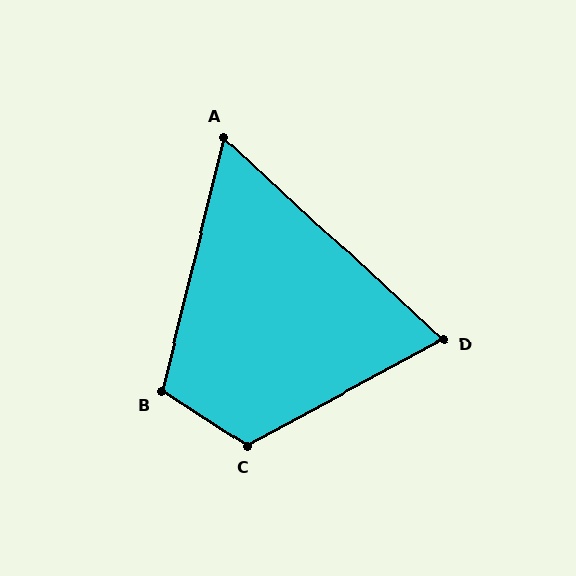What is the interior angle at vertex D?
Approximately 71 degrees (acute).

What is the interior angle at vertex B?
Approximately 109 degrees (obtuse).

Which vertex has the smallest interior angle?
A, at approximately 61 degrees.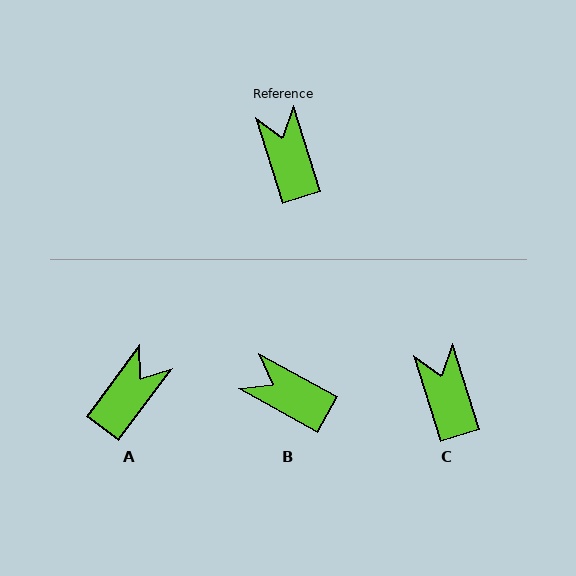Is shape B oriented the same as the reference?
No, it is off by about 44 degrees.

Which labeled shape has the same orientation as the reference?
C.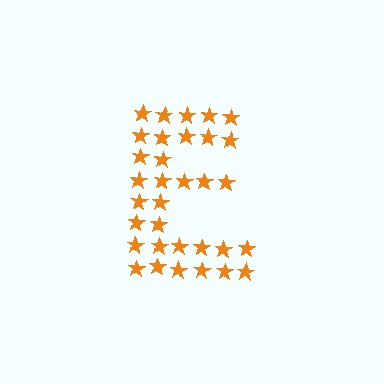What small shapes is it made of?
It is made of small stars.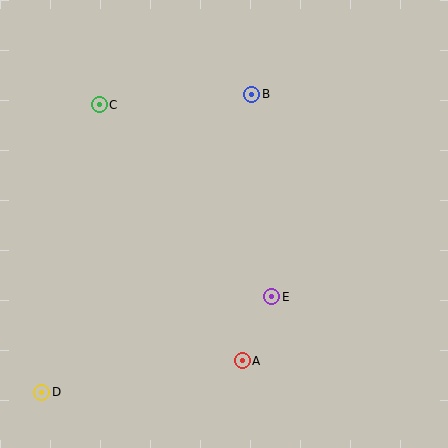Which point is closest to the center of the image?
Point E at (272, 297) is closest to the center.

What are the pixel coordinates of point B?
Point B is at (252, 94).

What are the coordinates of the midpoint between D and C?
The midpoint between D and C is at (71, 249).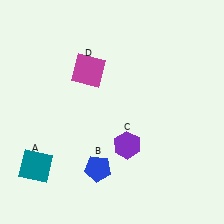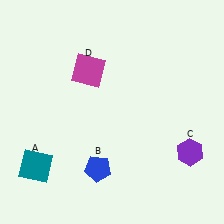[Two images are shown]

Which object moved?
The purple hexagon (C) moved right.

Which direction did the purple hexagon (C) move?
The purple hexagon (C) moved right.